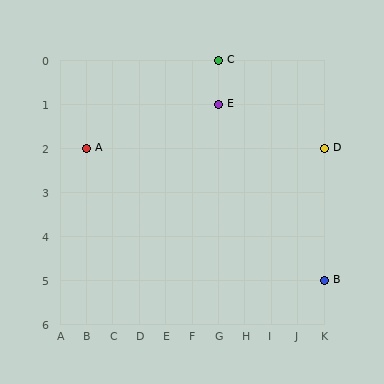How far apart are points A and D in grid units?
Points A and D are 9 columns apart.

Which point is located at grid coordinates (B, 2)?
Point A is at (B, 2).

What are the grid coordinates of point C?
Point C is at grid coordinates (G, 0).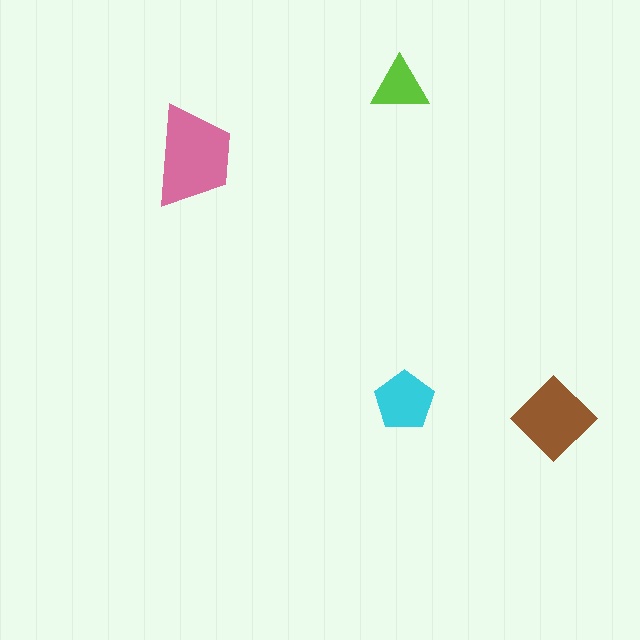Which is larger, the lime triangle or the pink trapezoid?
The pink trapezoid.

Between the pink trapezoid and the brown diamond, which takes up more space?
The pink trapezoid.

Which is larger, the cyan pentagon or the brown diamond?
The brown diamond.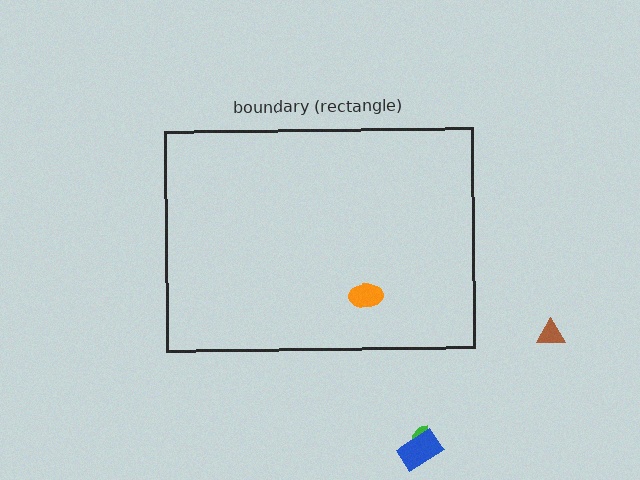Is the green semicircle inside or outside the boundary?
Outside.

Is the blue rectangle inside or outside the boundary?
Outside.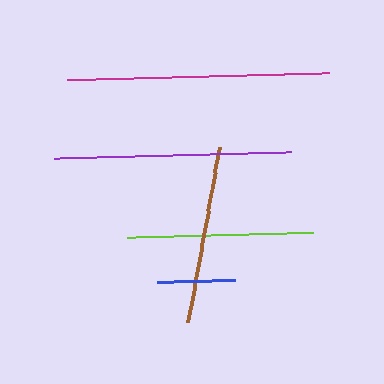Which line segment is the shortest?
The blue line is the shortest at approximately 79 pixels.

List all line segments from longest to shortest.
From longest to shortest: magenta, purple, lime, brown, blue.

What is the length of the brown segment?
The brown segment is approximately 178 pixels long.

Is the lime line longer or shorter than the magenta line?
The magenta line is longer than the lime line.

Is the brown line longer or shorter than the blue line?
The brown line is longer than the blue line.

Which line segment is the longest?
The magenta line is the longest at approximately 262 pixels.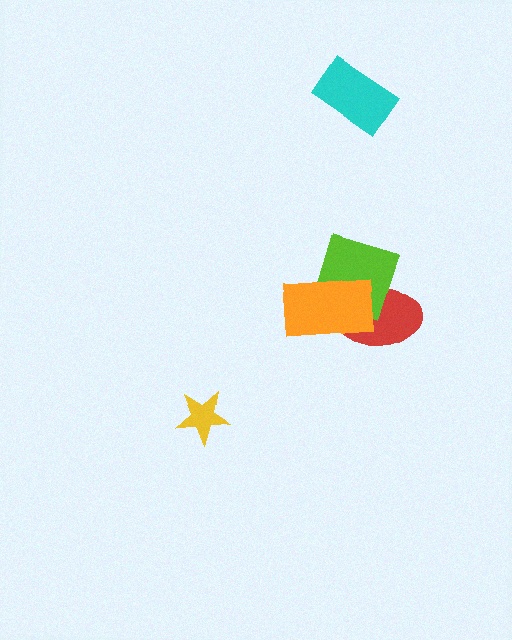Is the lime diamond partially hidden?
Yes, it is partially covered by another shape.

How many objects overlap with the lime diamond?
2 objects overlap with the lime diamond.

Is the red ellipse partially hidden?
Yes, it is partially covered by another shape.